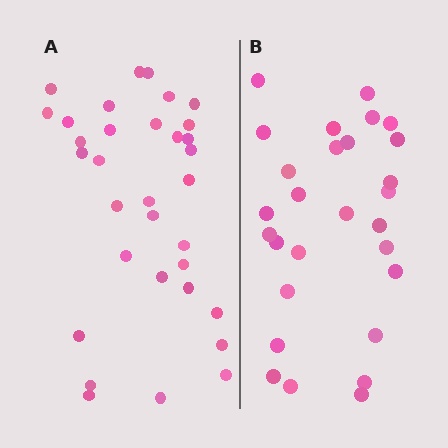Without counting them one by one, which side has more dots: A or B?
Region A (the left region) has more dots.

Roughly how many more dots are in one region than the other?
Region A has about 5 more dots than region B.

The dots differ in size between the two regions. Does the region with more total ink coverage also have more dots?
No. Region B has more total ink coverage because its dots are larger, but region A actually contains more individual dots. Total area can be misleading — the number of items is what matters here.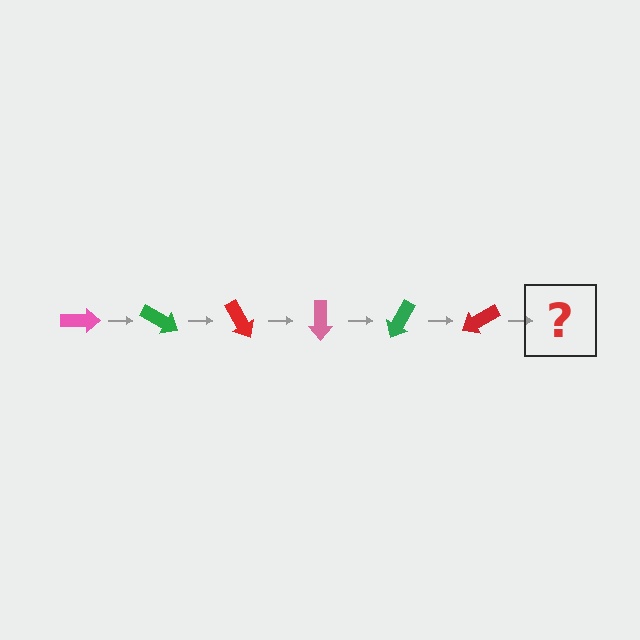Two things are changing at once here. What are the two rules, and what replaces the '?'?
The two rules are that it rotates 30 degrees each step and the color cycles through pink, green, and red. The '?' should be a pink arrow, rotated 180 degrees from the start.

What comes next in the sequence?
The next element should be a pink arrow, rotated 180 degrees from the start.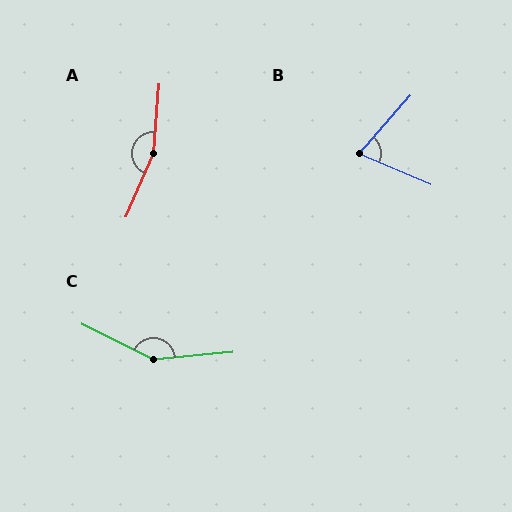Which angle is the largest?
A, at approximately 161 degrees.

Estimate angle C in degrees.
Approximately 149 degrees.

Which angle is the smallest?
B, at approximately 72 degrees.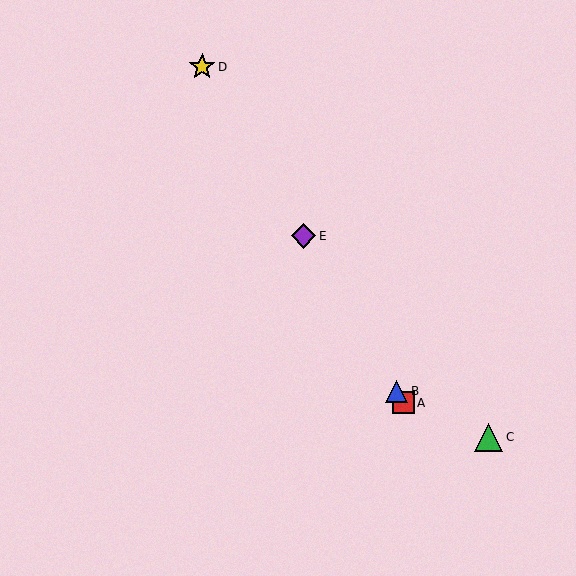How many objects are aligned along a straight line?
4 objects (A, B, D, E) are aligned along a straight line.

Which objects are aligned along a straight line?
Objects A, B, D, E are aligned along a straight line.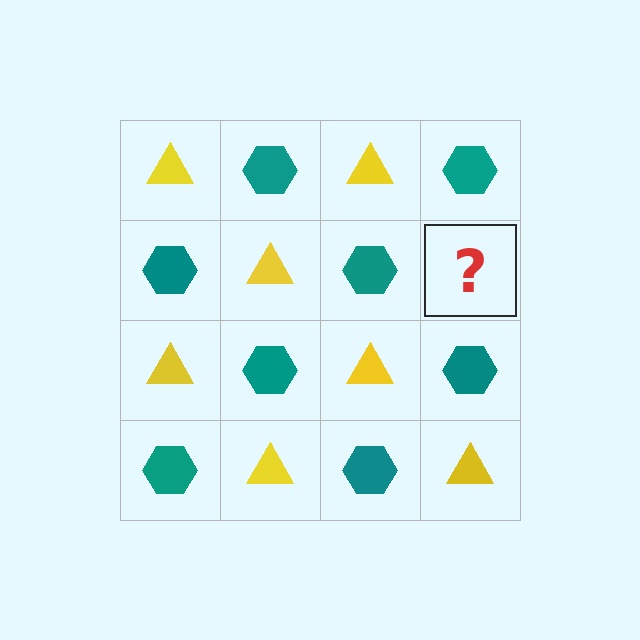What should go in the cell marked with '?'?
The missing cell should contain a yellow triangle.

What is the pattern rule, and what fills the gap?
The rule is that it alternates yellow triangle and teal hexagon in a checkerboard pattern. The gap should be filled with a yellow triangle.